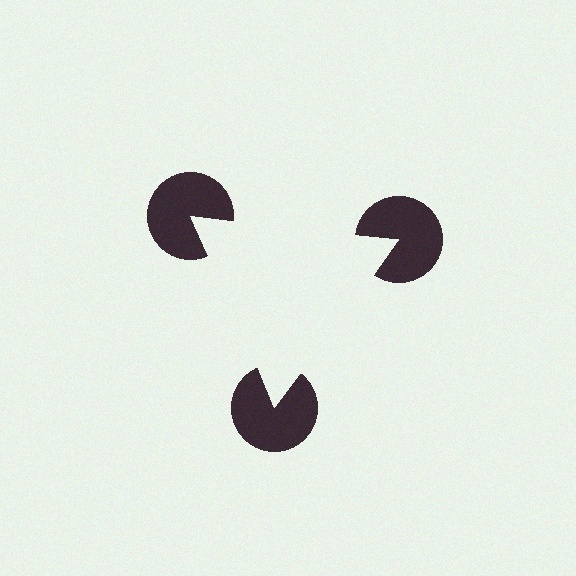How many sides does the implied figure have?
3 sides.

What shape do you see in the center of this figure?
An illusory triangle — its edges are inferred from the aligned wedge cuts in the pac-man discs, not physically drawn.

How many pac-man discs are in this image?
There are 3 — one at each vertex of the illusory triangle.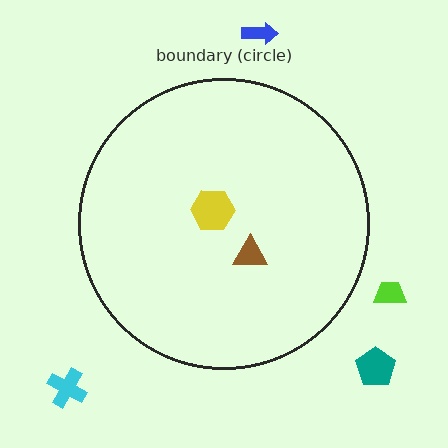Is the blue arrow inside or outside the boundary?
Outside.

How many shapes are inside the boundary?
2 inside, 4 outside.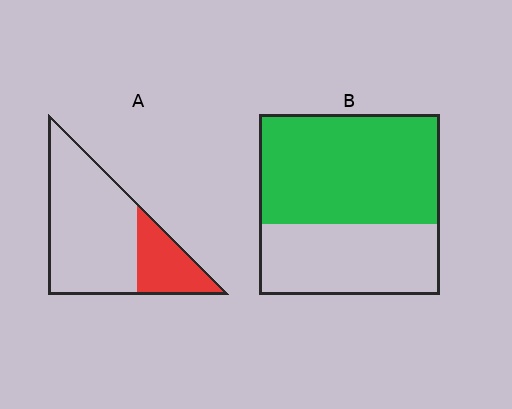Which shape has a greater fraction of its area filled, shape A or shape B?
Shape B.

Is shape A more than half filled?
No.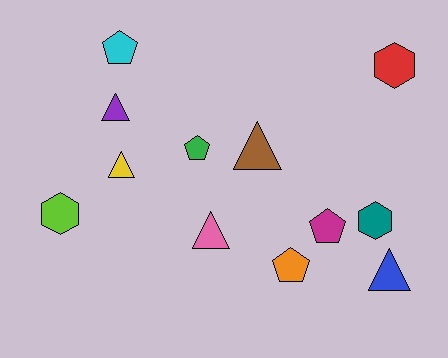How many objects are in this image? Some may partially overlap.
There are 12 objects.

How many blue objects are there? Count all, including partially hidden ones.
There is 1 blue object.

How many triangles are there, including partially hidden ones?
There are 5 triangles.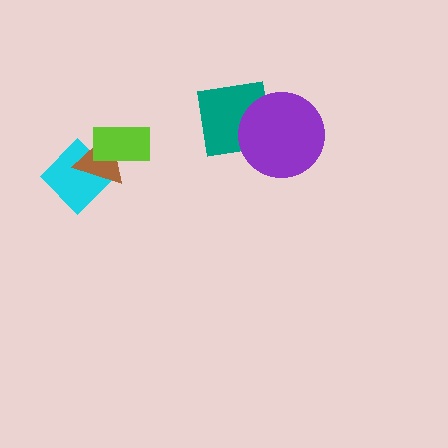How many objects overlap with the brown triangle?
2 objects overlap with the brown triangle.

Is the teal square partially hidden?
Yes, it is partially covered by another shape.